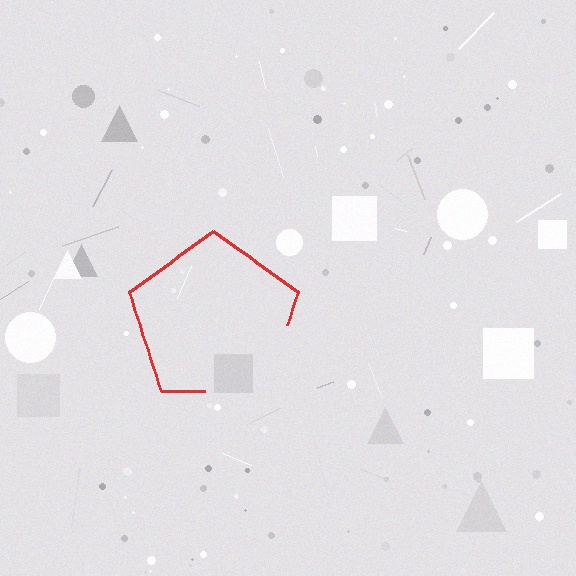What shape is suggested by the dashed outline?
The dashed outline suggests a pentagon.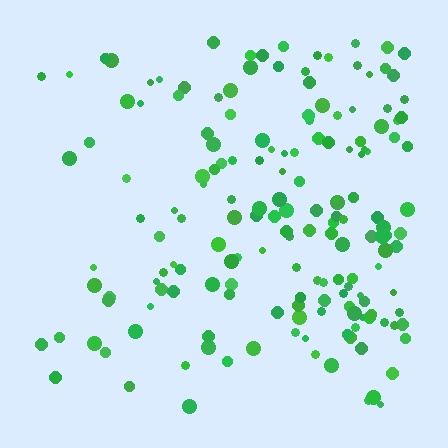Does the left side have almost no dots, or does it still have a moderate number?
Still a moderate number, just noticeably fewer than the right.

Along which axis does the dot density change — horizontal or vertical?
Horizontal.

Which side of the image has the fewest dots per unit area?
The left.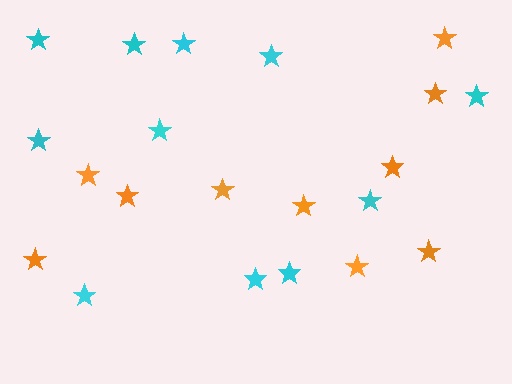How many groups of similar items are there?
There are 2 groups: one group of cyan stars (11) and one group of orange stars (10).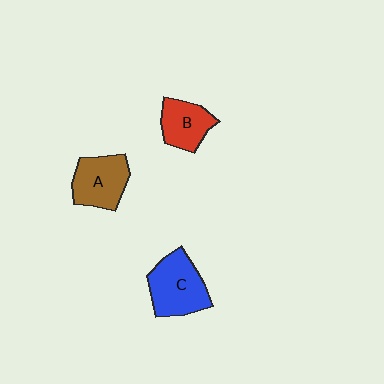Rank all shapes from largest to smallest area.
From largest to smallest: C (blue), A (brown), B (red).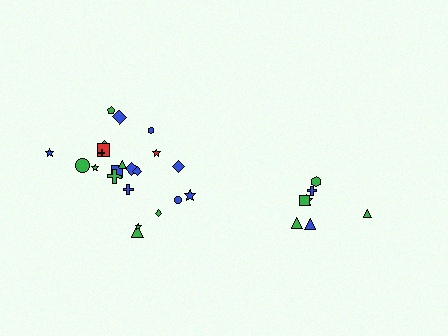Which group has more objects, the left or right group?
The left group.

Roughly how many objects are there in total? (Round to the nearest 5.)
Roughly 30 objects in total.